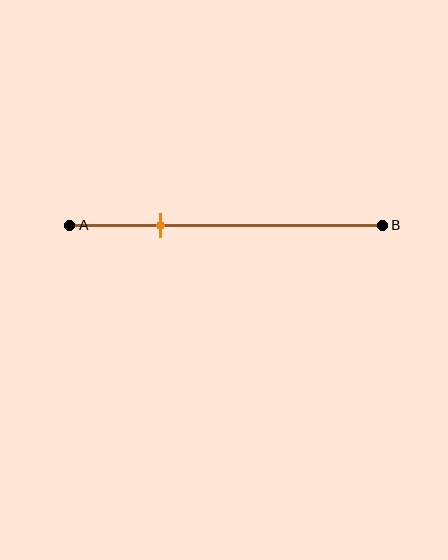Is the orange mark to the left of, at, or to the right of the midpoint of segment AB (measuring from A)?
The orange mark is to the left of the midpoint of segment AB.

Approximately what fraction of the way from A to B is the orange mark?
The orange mark is approximately 30% of the way from A to B.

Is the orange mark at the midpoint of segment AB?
No, the mark is at about 30% from A, not at the 50% midpoint.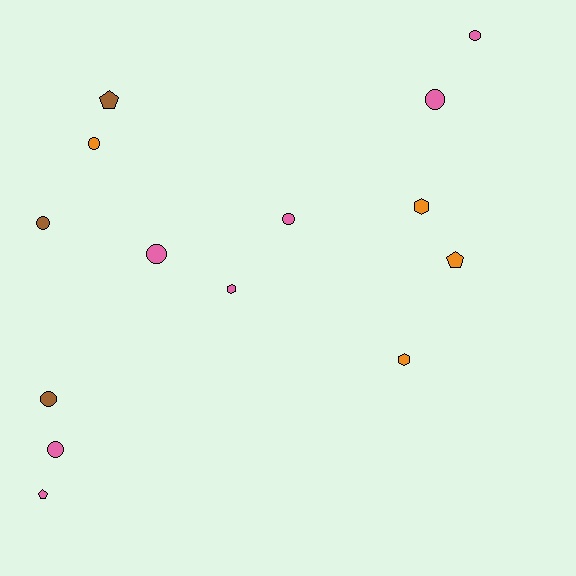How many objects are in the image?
There are 14 objects.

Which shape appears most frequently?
Circle, with 8 objects.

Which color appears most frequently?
Pink, with 7 objects.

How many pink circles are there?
There are 5 pink circles.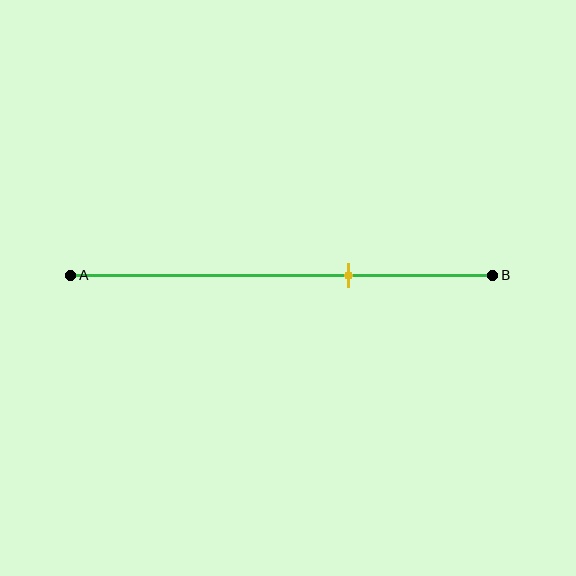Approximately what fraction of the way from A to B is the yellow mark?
The yellow mark is approximately 65% of the way from A to B.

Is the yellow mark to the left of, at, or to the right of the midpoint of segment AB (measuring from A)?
The yellow mark is to the right of the midpoint of segment AB.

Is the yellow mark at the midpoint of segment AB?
No, the mark is at about 65% from A, not at the 50% midpoint.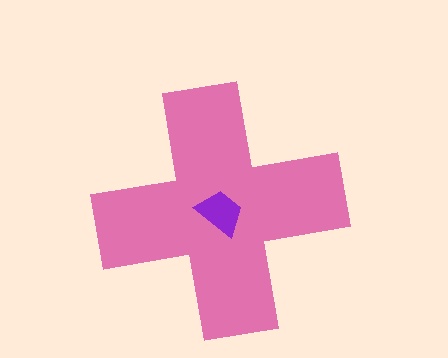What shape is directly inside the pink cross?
The purple trapezoid.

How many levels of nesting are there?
2.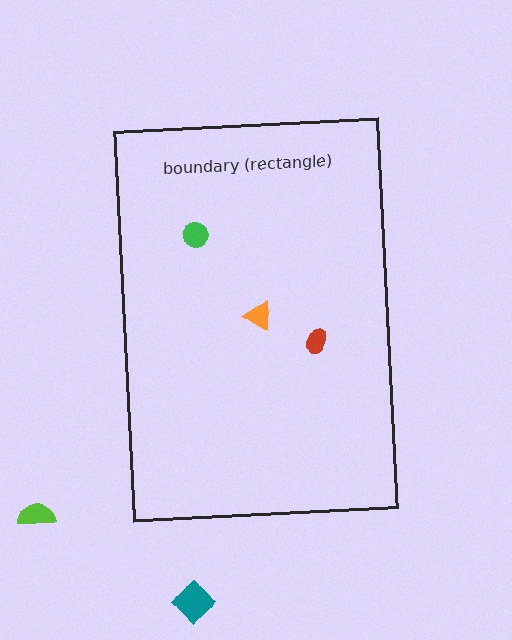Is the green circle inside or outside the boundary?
Inside.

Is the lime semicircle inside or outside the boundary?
Outside.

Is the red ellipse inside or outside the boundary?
Inside.